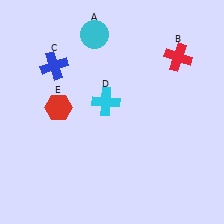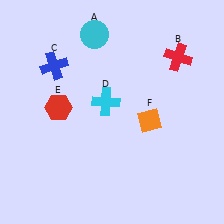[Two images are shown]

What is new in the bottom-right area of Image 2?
An orange diamond (F) was added in the bottom-right area of Image 2.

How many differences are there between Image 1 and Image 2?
There is 1 difference between the two images.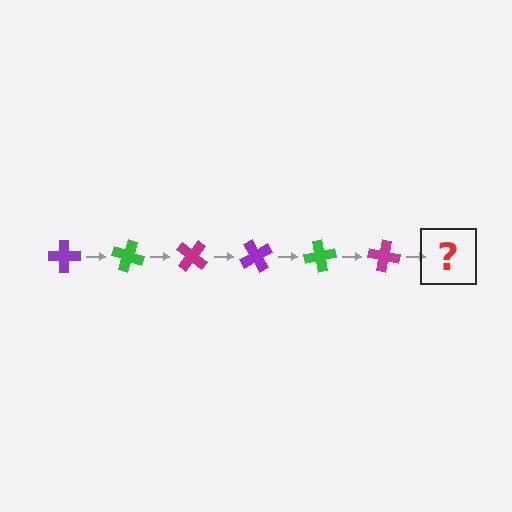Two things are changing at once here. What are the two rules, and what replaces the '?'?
The two rules are that it rotates 20 degrees each step and the color cycles through purple, green, and magenta. The '?' should be a purple cross, rotated 120 degrees from the start.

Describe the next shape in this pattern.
It should be a purple cross, rotated 120 degrees from the start.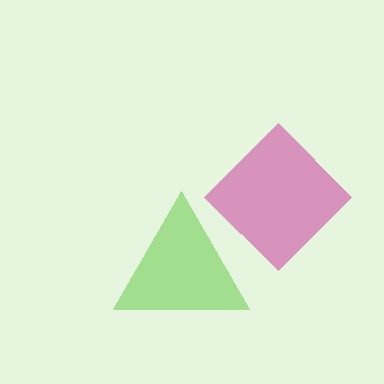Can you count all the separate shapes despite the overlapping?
Yes, there are 2 separate shapes.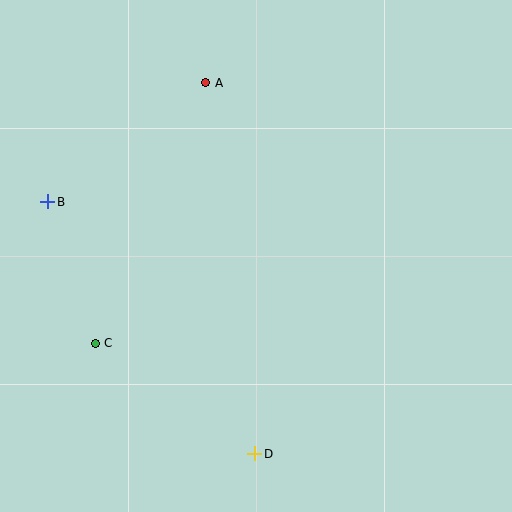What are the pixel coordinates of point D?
Point D is at (255, 454).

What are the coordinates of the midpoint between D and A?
The midpoint between D and A is at (230, 268).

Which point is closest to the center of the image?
Point A at (206, 83) is closest to the center.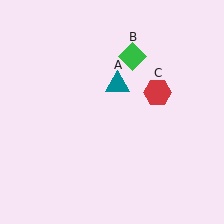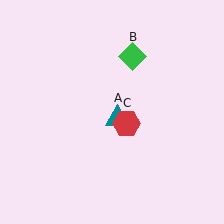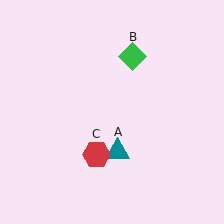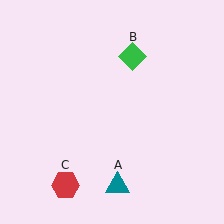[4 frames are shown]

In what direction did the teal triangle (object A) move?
The teal triangle (object A) moved down.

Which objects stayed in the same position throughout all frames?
Green diamond (object B) remained stationary.